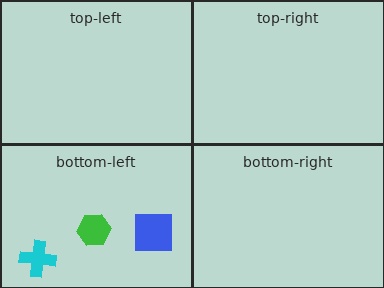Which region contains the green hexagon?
The bottom-left region.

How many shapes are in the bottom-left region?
3.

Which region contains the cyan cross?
The bottom-left region.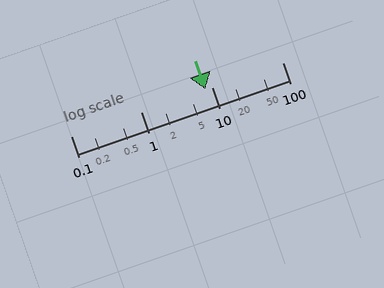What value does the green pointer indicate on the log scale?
The pointer indicates approximately 8.2.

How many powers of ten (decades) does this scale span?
The scale spans 3 decades, from 0.1 to 100.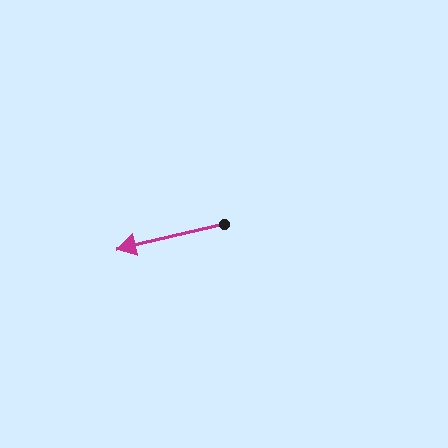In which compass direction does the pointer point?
West.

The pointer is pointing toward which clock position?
Roughly 9 o'clock.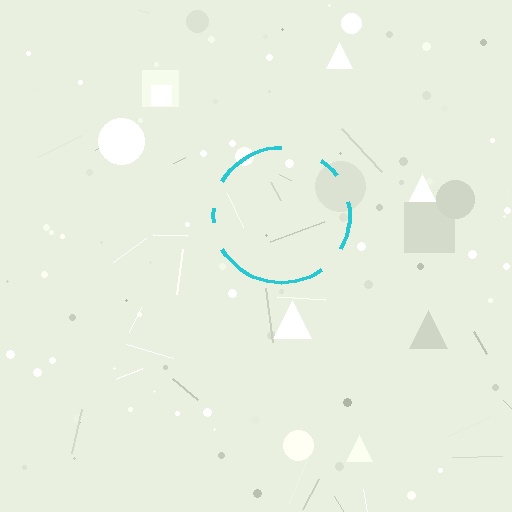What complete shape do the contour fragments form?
The contour fragments form a circle.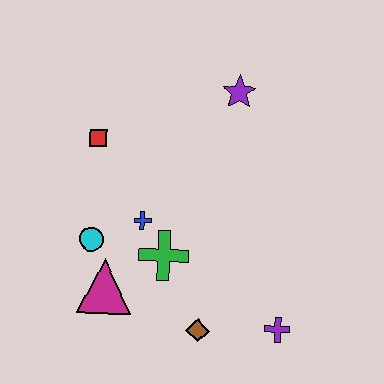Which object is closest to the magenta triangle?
The cyan circle is closest to the magenta triangle.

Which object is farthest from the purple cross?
The red square is farthest from the purple cross.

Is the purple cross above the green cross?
No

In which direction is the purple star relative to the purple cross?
The purple star is above the purple cross.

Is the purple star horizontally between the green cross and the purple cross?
Yes